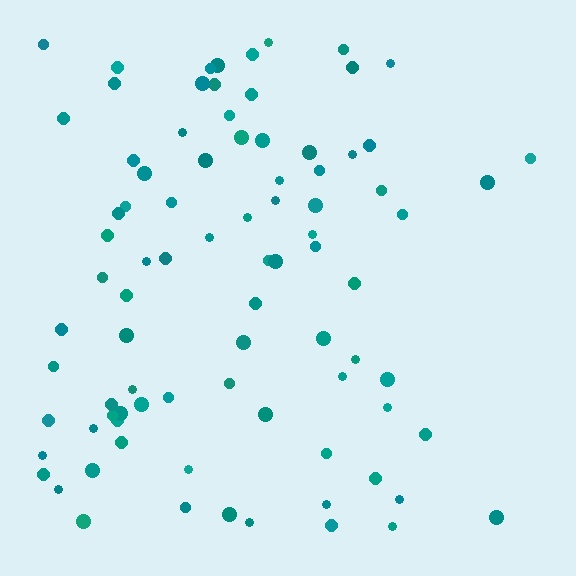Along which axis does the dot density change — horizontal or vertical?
Horizontal.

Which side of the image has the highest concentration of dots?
The left.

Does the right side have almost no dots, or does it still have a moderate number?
Still a moderate number, just noticeably fewer than the left.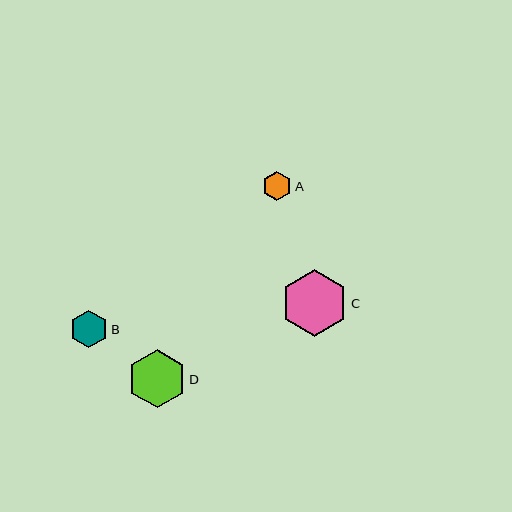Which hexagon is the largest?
Hexagon C is the largest with a size of approximately 67 pixels.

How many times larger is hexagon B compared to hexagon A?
Hexagon B is approximately 1.3 times the size of hexagon A.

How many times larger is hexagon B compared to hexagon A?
Hexagon B is approximately 1.3 times the size of hexagon A.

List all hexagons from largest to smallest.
From largest to smallest: C, D, B, A.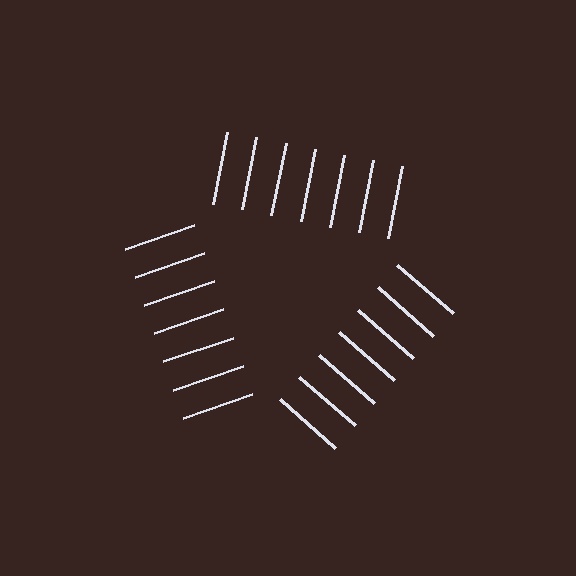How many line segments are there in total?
21 — 7 along each of the 3 edges.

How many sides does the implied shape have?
3 sides — the line-ends trace a triangle.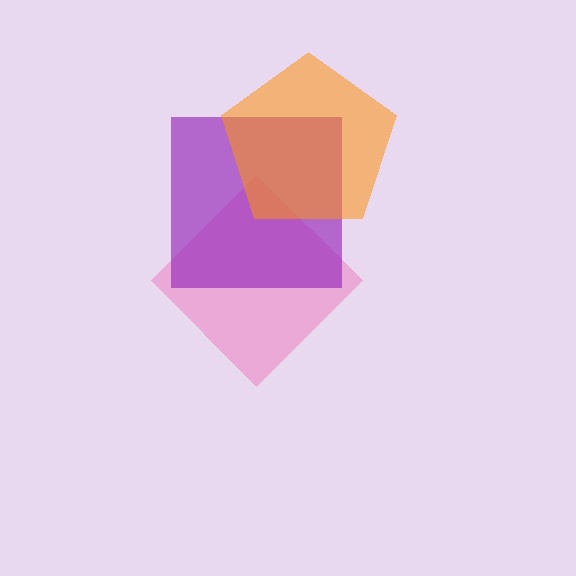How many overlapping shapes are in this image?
There are 3 overlapping shapes in the image.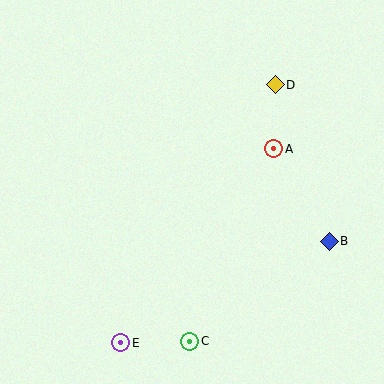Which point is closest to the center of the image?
Point A at (274, 149) is closest to the center.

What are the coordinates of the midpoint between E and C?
The midpoint between E and C is at (155, 342).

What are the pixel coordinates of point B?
Point B is at (329, 241).